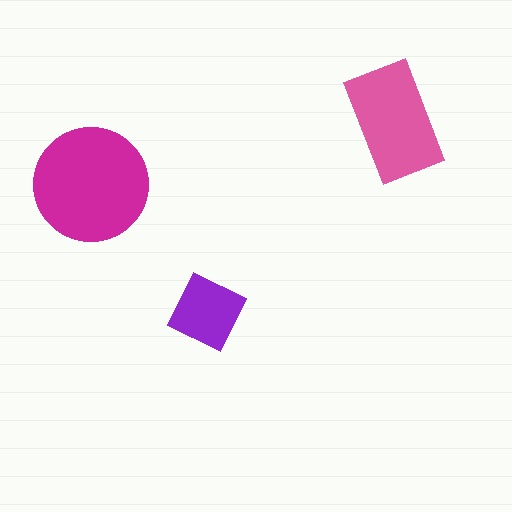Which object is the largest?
The magenta circle.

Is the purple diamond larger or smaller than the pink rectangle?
Smaller.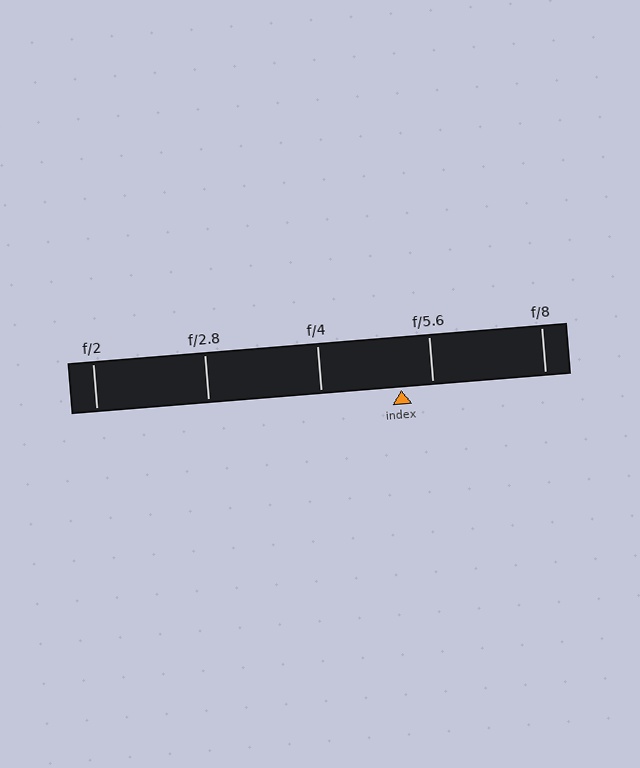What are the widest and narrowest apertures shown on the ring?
The widest aperture shown is f/2 and the narrowest is f/8.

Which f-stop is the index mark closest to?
The index mark is closest to f/5.6.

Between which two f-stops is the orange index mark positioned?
The index mark is between f/4 and f/5.6.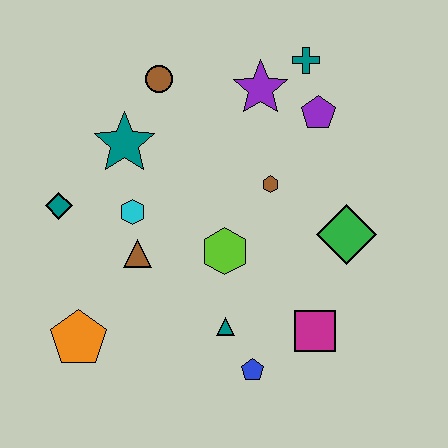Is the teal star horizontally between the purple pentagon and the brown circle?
No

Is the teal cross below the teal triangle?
No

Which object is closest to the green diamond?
The brown hexagon is closest to the green diamond.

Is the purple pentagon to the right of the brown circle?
Yes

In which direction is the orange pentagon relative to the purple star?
The orange pentagon is below the purple star.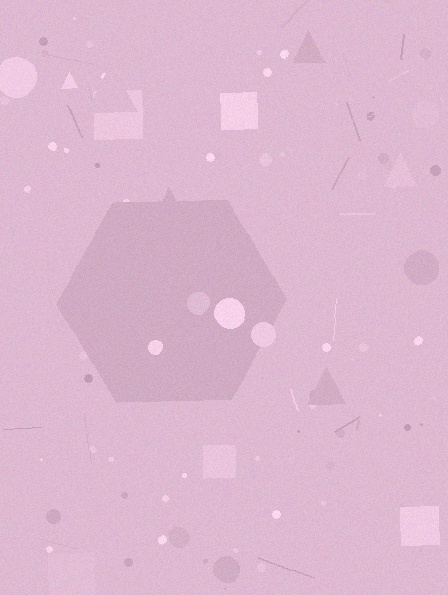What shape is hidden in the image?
A hexagon is hidden in the image.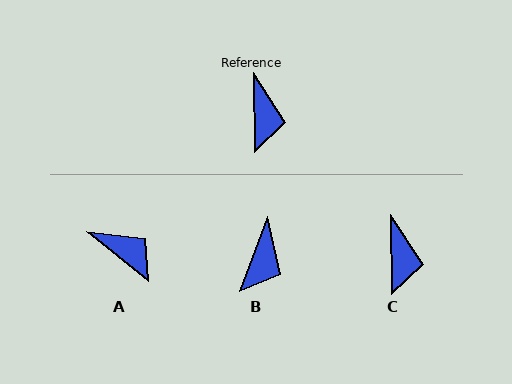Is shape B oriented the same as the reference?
No, it is off by about 21 degrees.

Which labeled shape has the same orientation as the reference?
C.